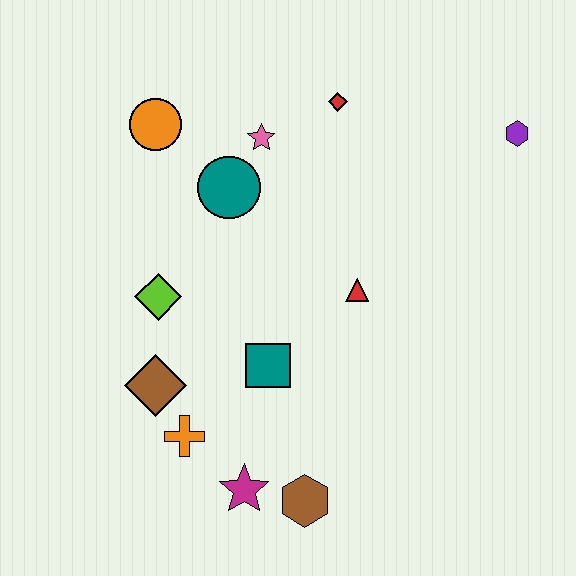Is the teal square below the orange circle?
Yes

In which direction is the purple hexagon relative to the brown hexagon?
The purple hexagon is above the brown hexagon.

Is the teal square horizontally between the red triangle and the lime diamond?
Yes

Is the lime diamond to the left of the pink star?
Yes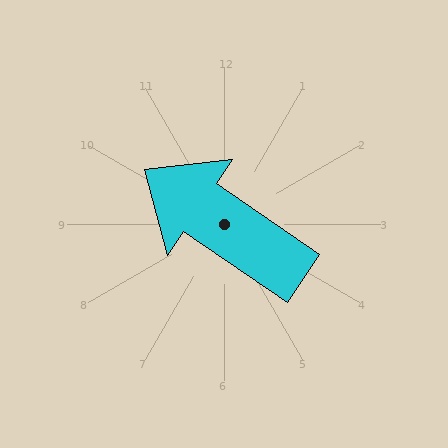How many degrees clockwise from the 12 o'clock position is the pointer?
Approximately 304 degrees.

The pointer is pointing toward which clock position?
Roughly 10 o'clock.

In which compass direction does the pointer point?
Northwest.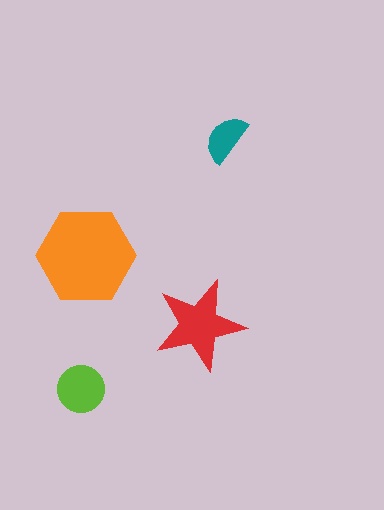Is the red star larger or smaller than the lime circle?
Larger.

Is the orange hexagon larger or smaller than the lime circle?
Larger.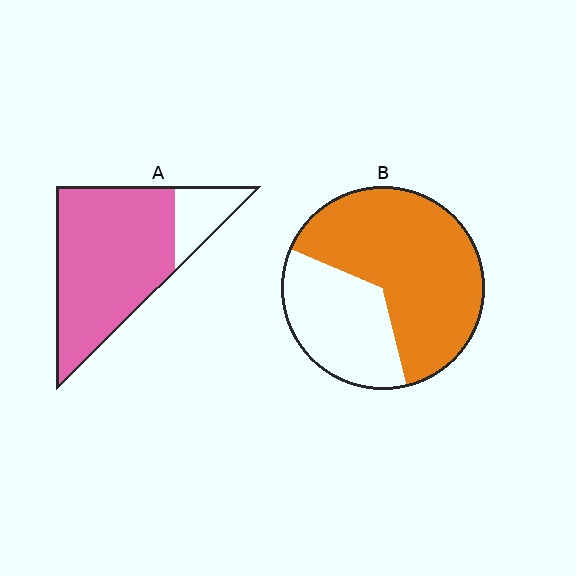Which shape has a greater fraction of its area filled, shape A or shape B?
Shape A.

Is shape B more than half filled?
Yes.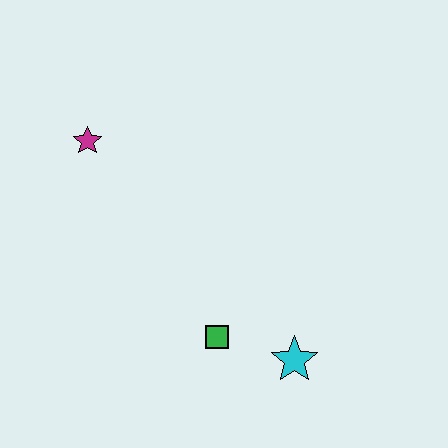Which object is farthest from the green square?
The magenta star is farthest from the green square.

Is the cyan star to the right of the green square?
Yes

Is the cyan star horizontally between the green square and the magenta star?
No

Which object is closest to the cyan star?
The green square is closest to the cyan star.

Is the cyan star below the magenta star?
Yes